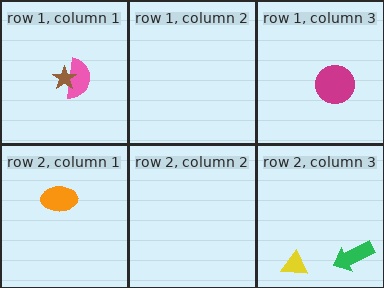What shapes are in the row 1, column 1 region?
The pink semicircle, the brown star.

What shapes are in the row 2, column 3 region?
The green arrow, the yellow triangle.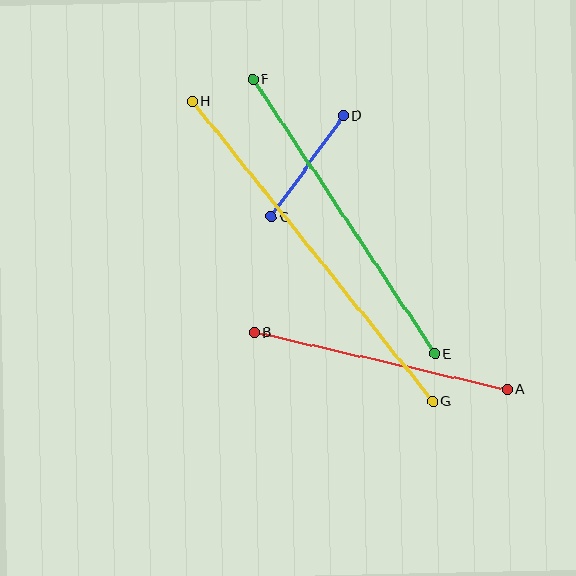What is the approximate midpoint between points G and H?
The midpoint is at approximately (312, 251) pixels.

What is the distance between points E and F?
The distance is approximately 329 pixels.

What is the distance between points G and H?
The distance is approximately 385 pixels.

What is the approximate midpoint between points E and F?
The midpoint is at approximately (344, 217) pixels.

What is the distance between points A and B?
The distance is approximately 259 pixels.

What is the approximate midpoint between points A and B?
The midpoint is at approximately (381, 361) pixels.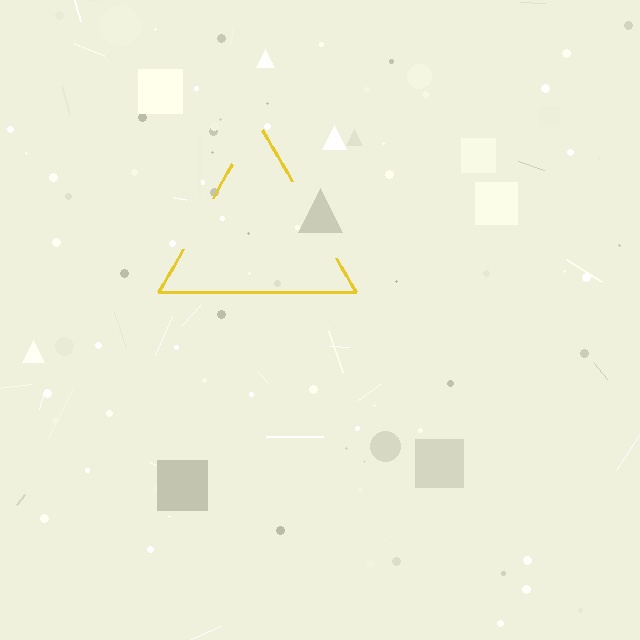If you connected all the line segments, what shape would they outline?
They would outline a triangle.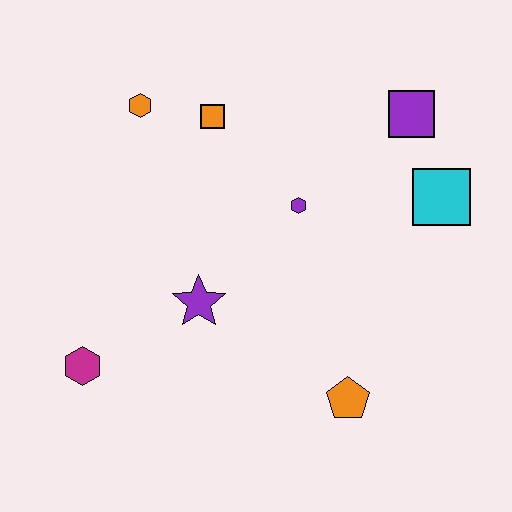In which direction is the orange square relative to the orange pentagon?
The orange square is above the orange pentagon.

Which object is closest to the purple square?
The cyan square is closest to the purple square.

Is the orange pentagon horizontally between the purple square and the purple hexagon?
Yes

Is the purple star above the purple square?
No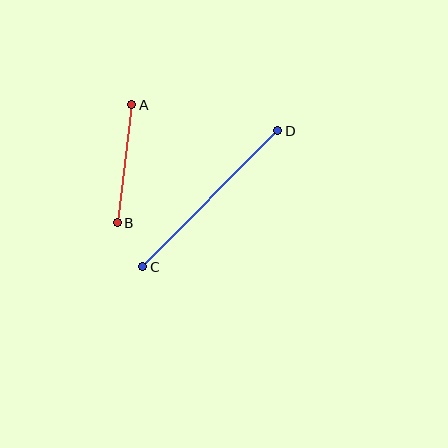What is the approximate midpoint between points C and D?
The midpoint is at approximately (210, 199) pixels.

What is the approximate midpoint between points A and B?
The midpoint is at approximately (125, 164) pixels.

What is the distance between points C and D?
The distance is approximately 192 pixels.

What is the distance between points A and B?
The distance is approximately 119 pixels.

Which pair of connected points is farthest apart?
Points C and D are farthest apart.